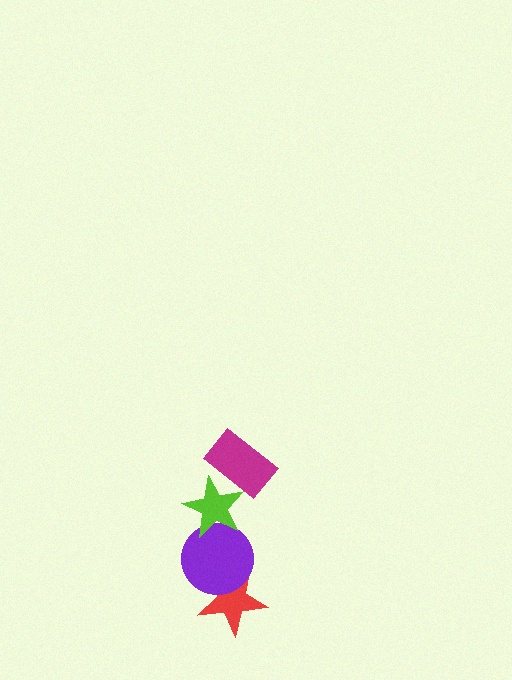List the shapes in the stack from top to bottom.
From top to bottom: the magenta rectangle, the lime star, the purple circle, the red star.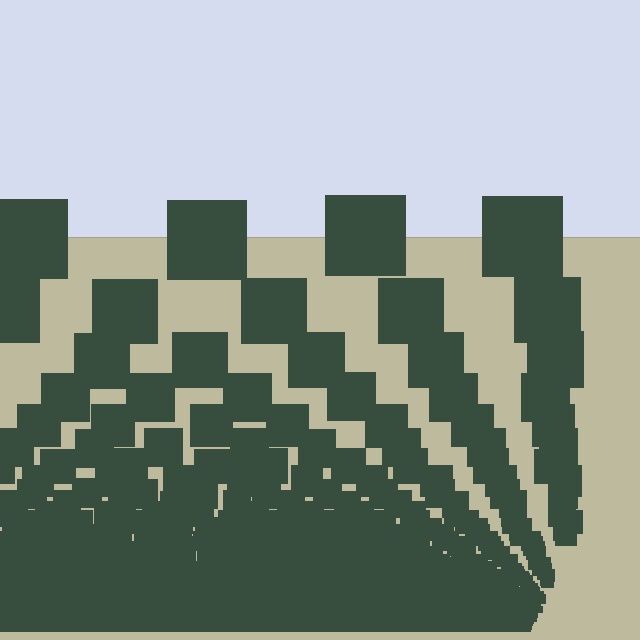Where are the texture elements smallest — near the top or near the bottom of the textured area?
Near the bottom.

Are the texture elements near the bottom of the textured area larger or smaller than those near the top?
Smaller. The gradient is inverted — elements near the bottom are smaller and denser.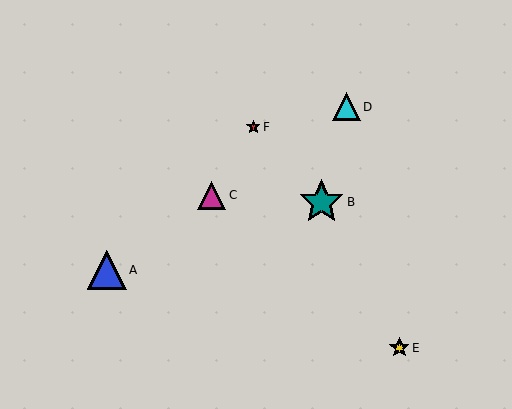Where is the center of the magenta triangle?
The center of the magenta triangle is at (212, 195).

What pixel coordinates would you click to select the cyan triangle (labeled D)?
Click at (347, 107) to select the cyan triangle D.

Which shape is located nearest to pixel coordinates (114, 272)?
The blue triangle (labeled A) at (107, 270) is nearest to that location.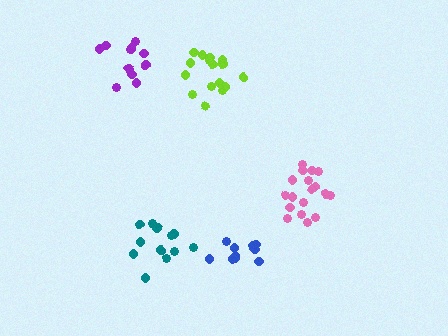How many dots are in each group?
Group 1: 12 dots, Group 2: 16 dots, Group 3: 18 dots, Group 4: 12 dots, Group 5: 13 dots (71 total).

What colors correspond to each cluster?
The clusters are colored: blue, lime, pink, teal, purple.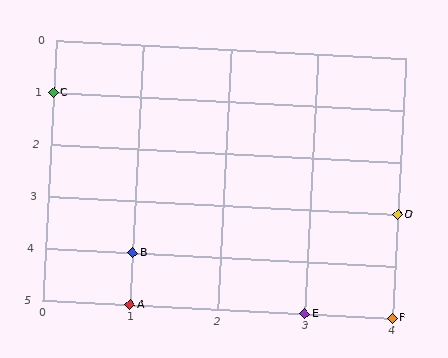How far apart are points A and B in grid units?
Points A and B are 1 row apart.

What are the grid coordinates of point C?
Point C is at grid coordinates (0, 1).